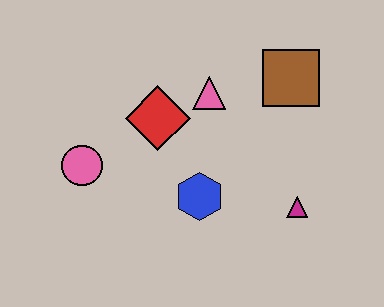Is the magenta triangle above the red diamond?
No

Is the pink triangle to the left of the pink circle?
No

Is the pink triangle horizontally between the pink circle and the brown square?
Yes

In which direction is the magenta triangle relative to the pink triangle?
The magenta triangle is below the pink triangle.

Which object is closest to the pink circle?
The red diamond is closest to the pink circle.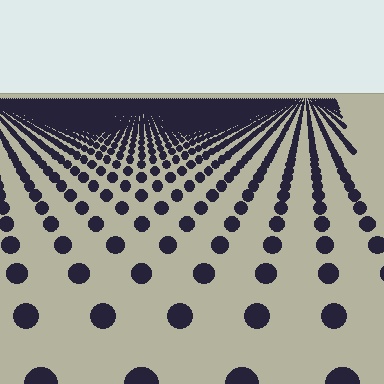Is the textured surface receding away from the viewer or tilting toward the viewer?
The surface is receding away from the viewer. Texture elements get smaller and denser toward the top.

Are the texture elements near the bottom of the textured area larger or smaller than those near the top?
Larger. Near the bottom, elements are closer to the viewer and appear at a bigger on-screen size.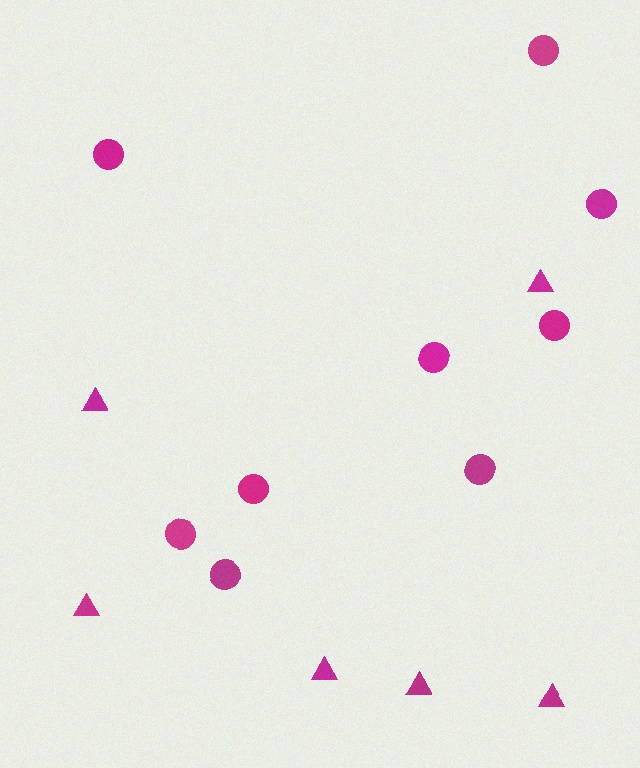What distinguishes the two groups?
There are 2 groups: one group of circles (9) and one group of triangles (6).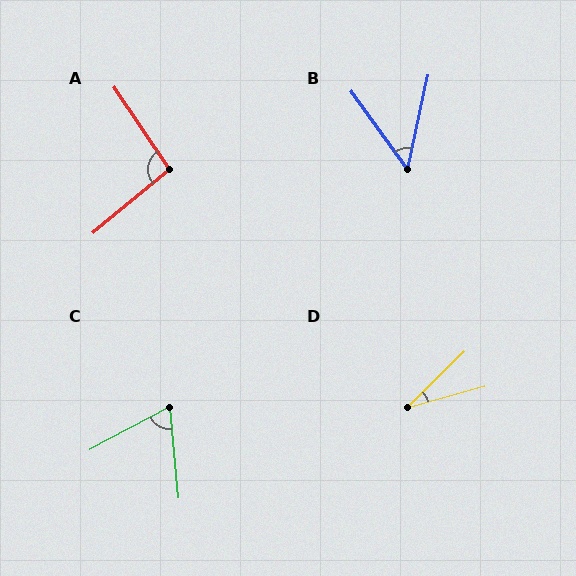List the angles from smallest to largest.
D (29°), B (48°), C (67°), A (96°).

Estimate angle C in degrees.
Approximately 67 degrees.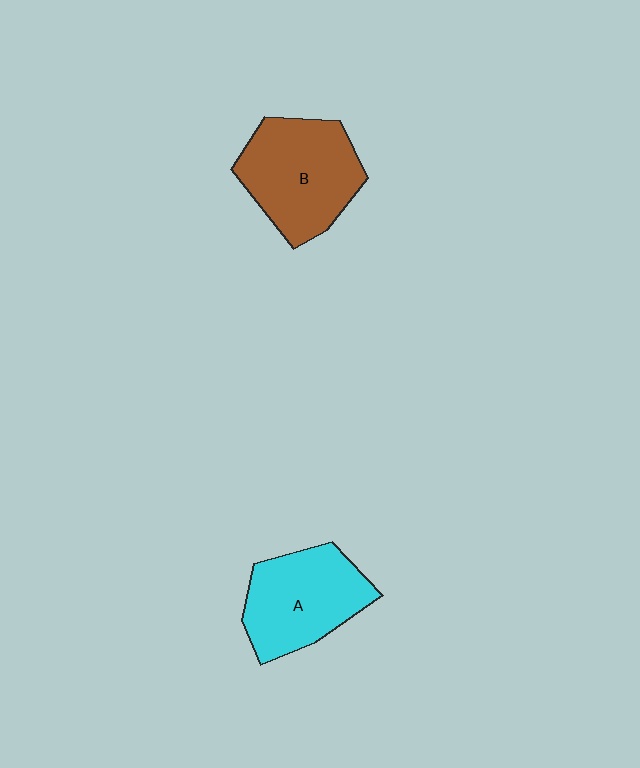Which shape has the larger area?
Shape B (brown).